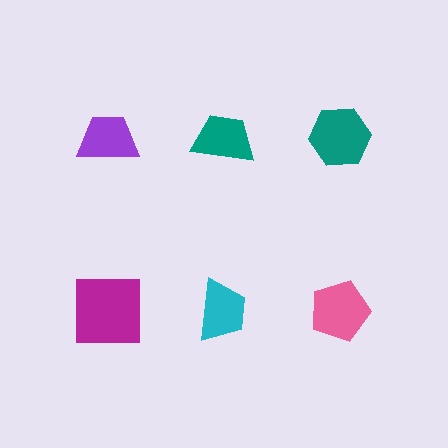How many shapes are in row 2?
3 shapes.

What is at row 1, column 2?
A teal trapezoid.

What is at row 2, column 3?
A pink pentagon.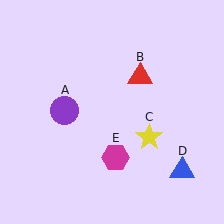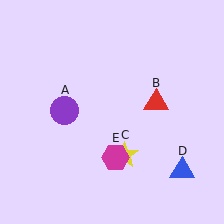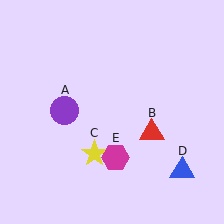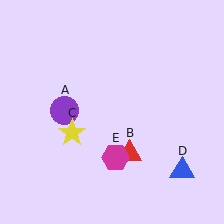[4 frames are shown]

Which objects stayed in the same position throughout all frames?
Purple circle (object A) and blue triangle (object D) and magenta hexagon (object E) remained stationary.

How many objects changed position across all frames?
2 objects changed position: red triangle (object B), yellow star (object C).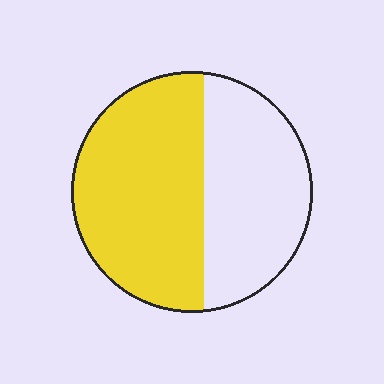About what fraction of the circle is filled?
About three fifths (3/5).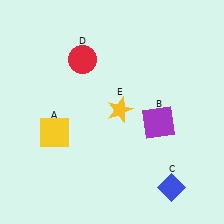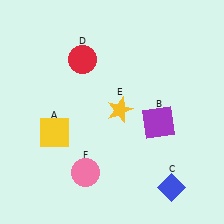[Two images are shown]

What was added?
A pink circle (F) was added in Image 2.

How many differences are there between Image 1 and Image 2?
There is 1 difference between the two images.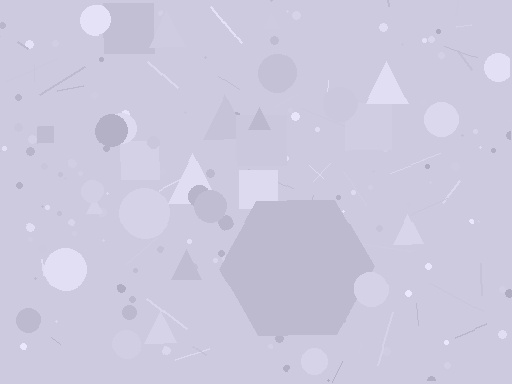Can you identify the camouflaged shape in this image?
The camouflaged shape is a hexagon.